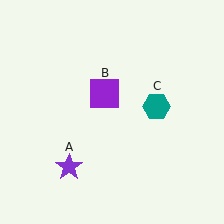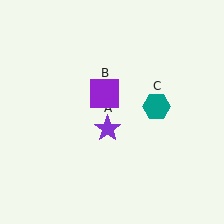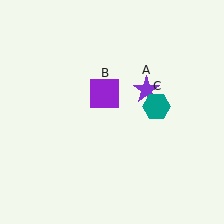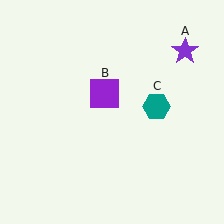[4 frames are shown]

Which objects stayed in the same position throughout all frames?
Purple square (object B) and teal hexagon (object C) remained stationary.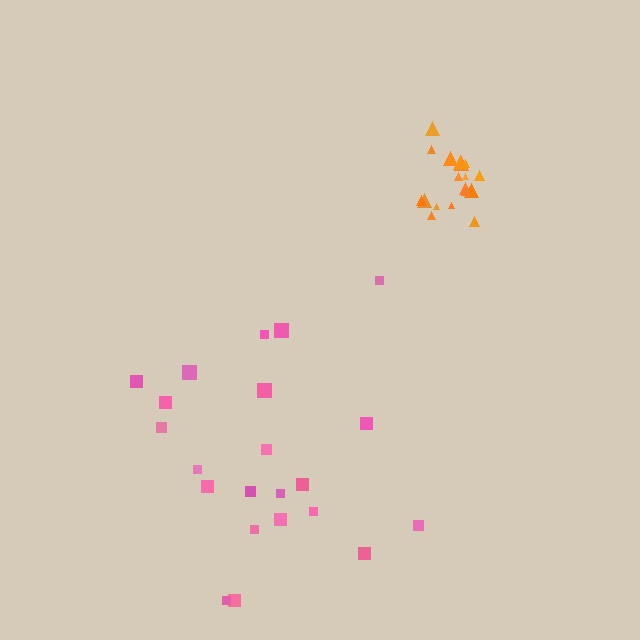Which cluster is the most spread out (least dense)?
Pink.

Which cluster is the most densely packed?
Orange.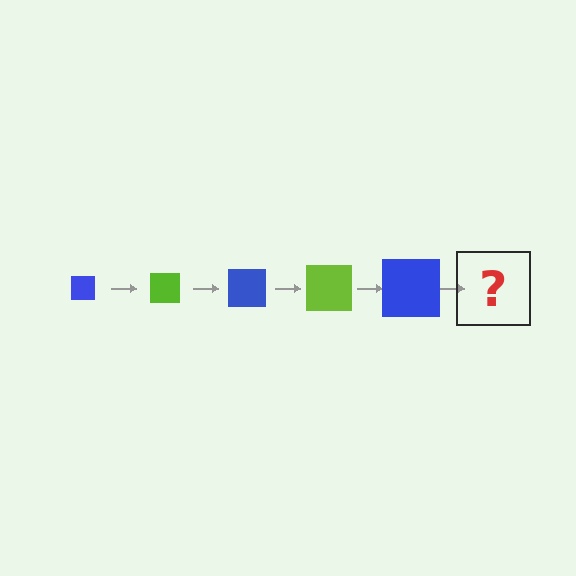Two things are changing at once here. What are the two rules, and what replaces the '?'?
The two rules are that the square grows larger each step and the color cycles through blue and lime. The '?' should be a lime square, larger than the previous one.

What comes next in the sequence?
The next element should be a lime square, larger than the previous one.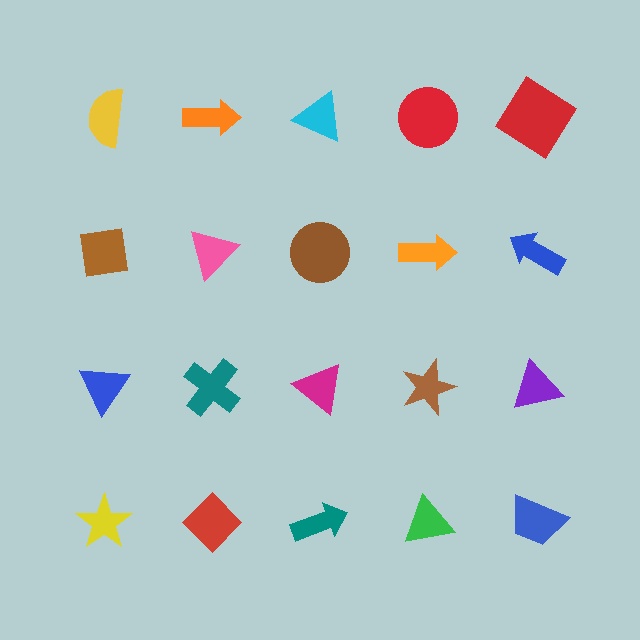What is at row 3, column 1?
A blue triangle.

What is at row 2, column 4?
An orange arrow.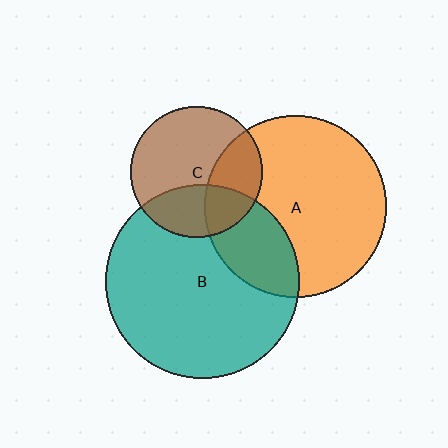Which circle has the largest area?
Circle B (teal).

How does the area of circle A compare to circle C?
Approximately 1.9 times.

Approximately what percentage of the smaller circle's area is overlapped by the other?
Approximately 30%.